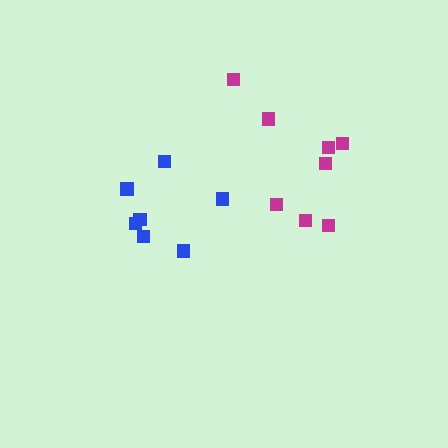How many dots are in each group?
Group 1: 7 dots, Group 2: 8 dots (15 total).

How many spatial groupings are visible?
There are 2 spatial groupings.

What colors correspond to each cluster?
The clusters are colored: blue, magenta.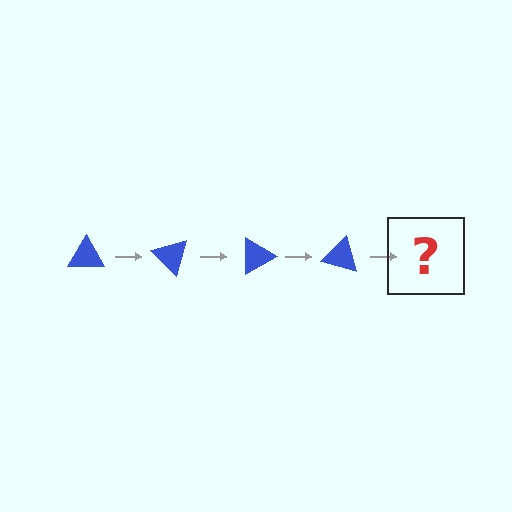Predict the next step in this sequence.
The next step is a blue triangle rotated 180 degrees.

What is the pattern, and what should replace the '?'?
The pattern is that the triangle rotates 45 degrees each step. The '?' should be a blue triangle rotated 180 degrees.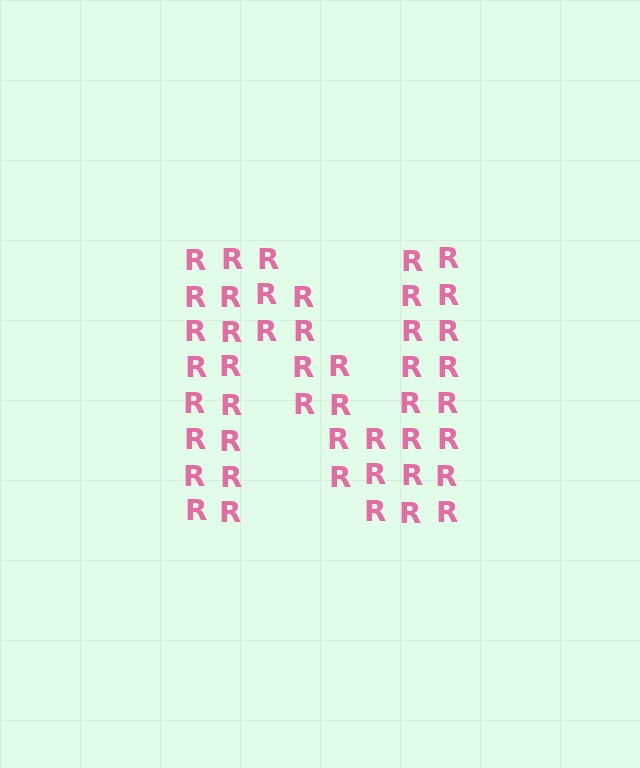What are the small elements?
The small elements are letter R's.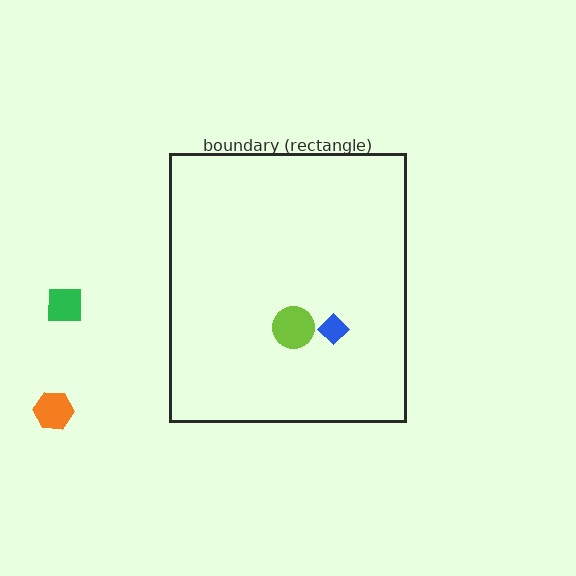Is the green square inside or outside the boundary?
Outside.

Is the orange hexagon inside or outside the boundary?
Outside.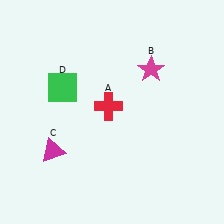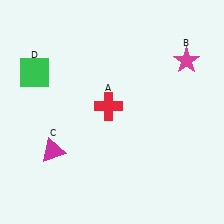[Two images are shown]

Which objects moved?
The objects that moved are: the magenta star (B), the green square (D).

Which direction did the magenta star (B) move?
The magenta star (B) moved right.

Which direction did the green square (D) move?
The green square (D) moved left.